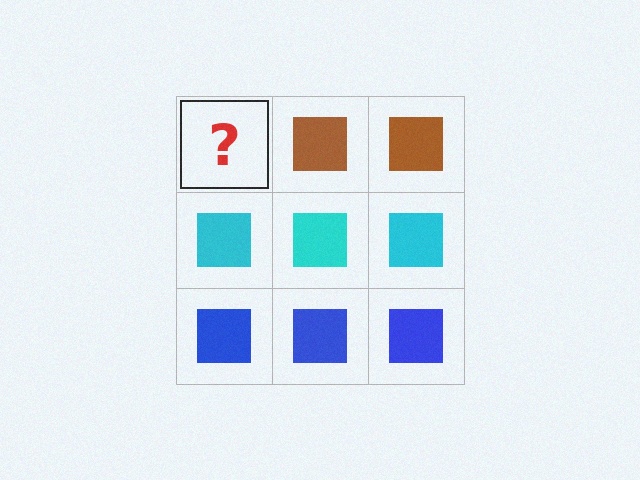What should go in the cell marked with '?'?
The missing cell should contain a brown square.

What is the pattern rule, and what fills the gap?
The rule is that each row has a consistent color. The gap should be filled with a brown square.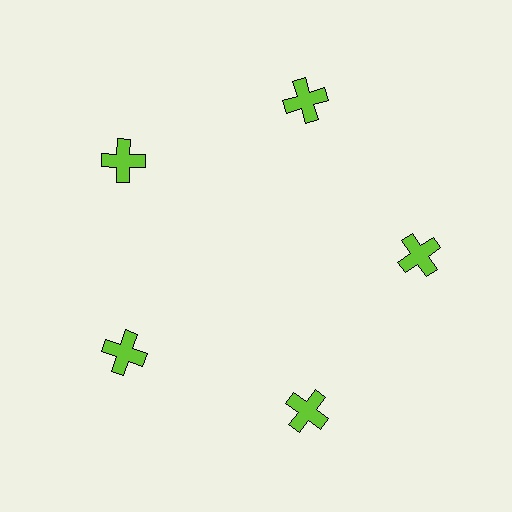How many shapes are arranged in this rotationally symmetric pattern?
There are 5 shapes, arranged in 5 groups of 1.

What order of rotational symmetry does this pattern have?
This pattern has 5-fold rotational symmetry.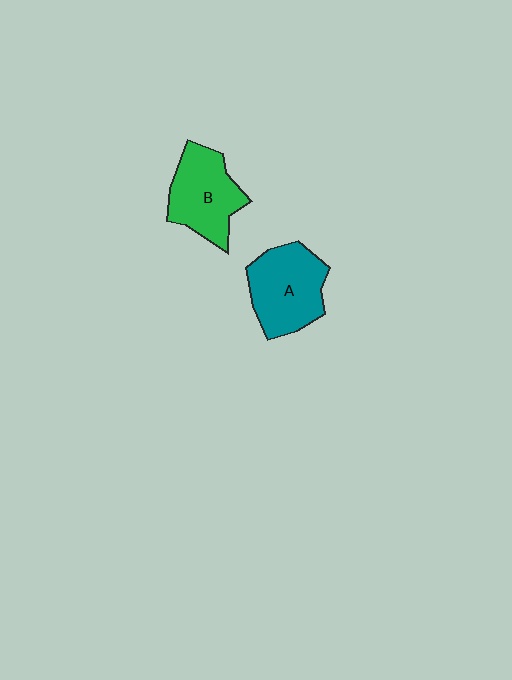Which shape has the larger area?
Shape A (teal).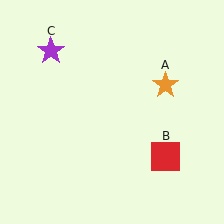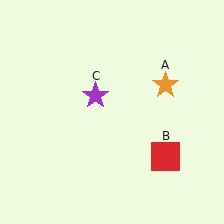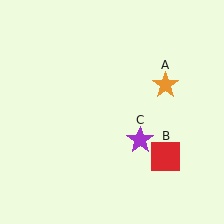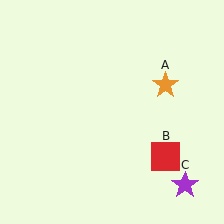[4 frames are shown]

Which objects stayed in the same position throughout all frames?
Orange star (object A) and red square (object B) remained stationary.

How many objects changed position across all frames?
1 object changed position: purple star (object C).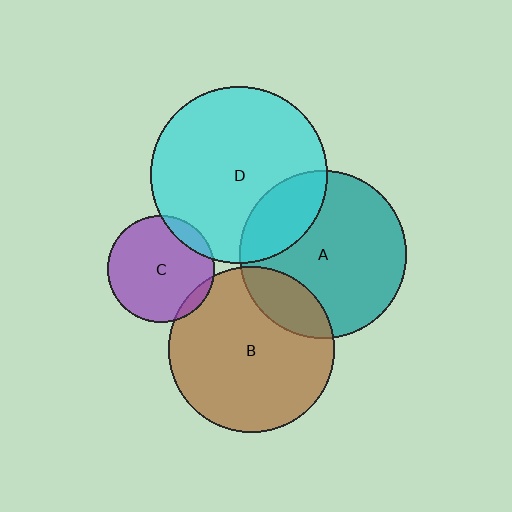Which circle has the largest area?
Circle D (cyan).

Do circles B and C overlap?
Yes.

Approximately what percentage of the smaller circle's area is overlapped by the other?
Approximately 5%.